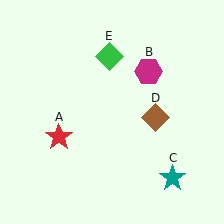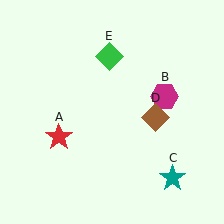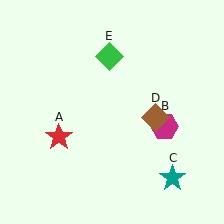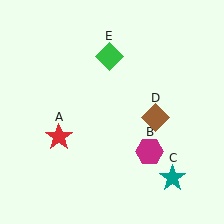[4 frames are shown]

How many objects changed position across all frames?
1 object changed position: magenta hexagon (object B).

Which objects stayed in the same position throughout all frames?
Red star (object A) and teal star (object C) and brown diamond (object D) and green diamond (object E) remained stationary.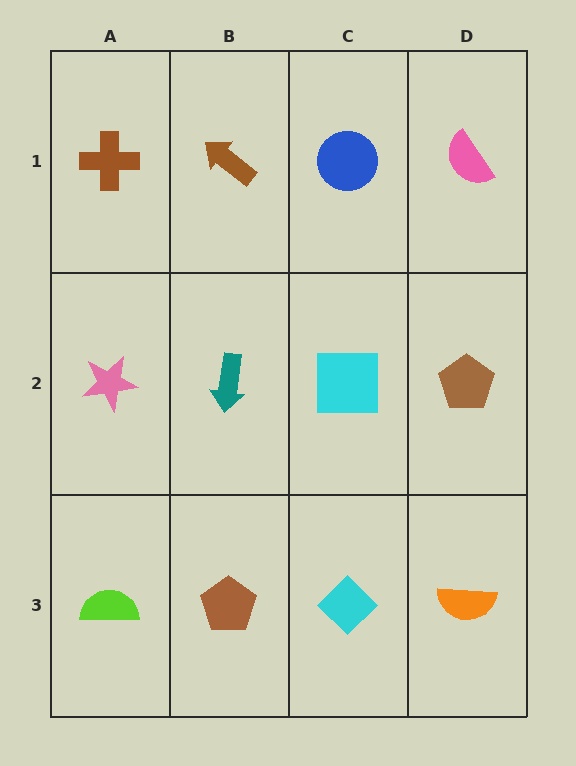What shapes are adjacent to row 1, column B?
A teal arrow (row 2, column B), a brown cross (row 1, column A), a blue circle (row 1, column C).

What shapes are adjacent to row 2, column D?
A pink semicircle (row 1, column D), an orange semicircle (row 3, column D), a cyan square (row 2, column C).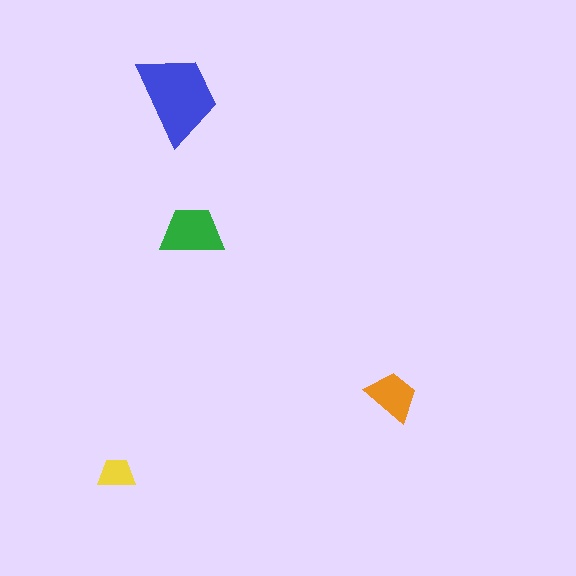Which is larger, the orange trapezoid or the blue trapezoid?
The blue one.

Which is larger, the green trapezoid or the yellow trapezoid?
The green one.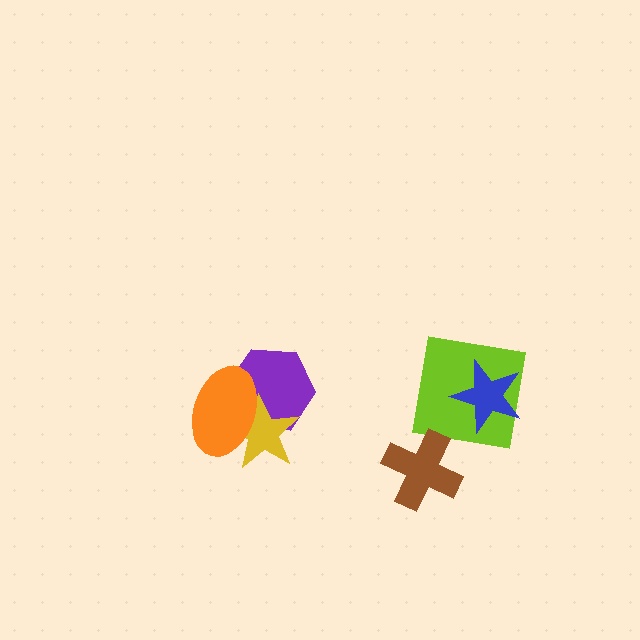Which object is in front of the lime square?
The blue star is in front of the lime square.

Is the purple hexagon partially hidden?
Yes, it is partially covered by another shape.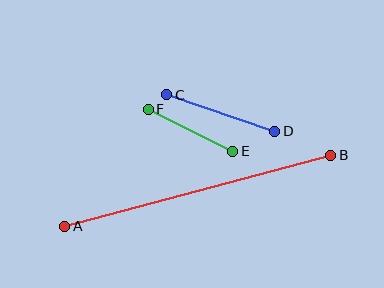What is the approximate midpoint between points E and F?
The midpoint is at approximately (191, 130) pixels.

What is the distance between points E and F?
The distance is approximately 94 pixels.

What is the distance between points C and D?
The distance is approximately 114 pixels.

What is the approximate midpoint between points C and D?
The midpoint is at approximately (221, 113) pixels.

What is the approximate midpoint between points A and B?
The midpoint is at approximately (198, 191) pixels.